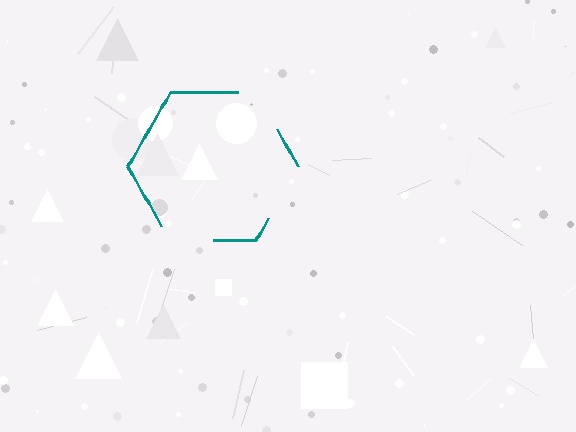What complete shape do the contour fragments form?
The contour fragments form a hexagon.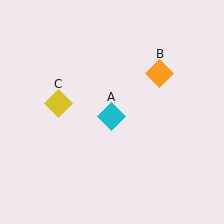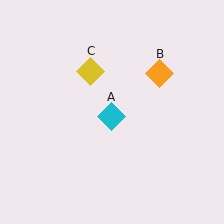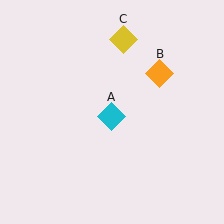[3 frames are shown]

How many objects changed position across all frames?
1 object changed position: yellow diamond (object C).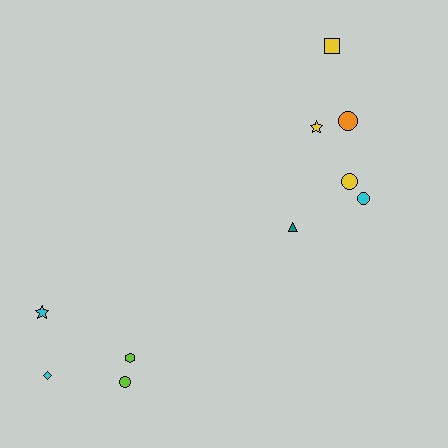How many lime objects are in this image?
There are 2 lime objects.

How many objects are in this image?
There are 10 objects.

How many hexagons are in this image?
There is 1 hexagon.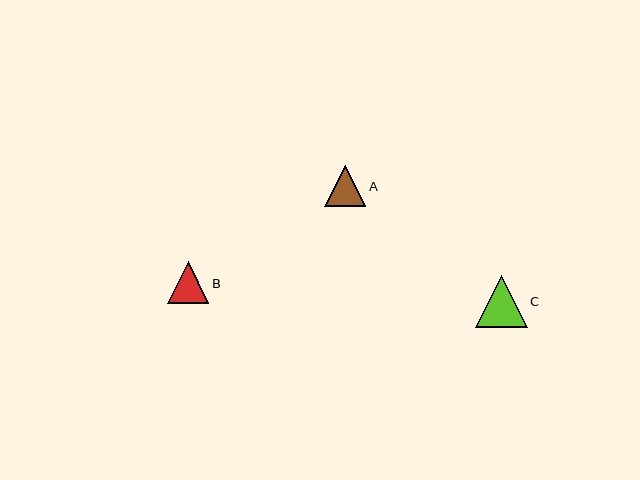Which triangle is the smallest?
Triangle A is the smallest with a size of approximately 41 pixels.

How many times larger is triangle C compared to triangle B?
Triangle C is approximately 1.3 times the size of triangle B.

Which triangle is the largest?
Triangle C is the largest with a size of approximately 52 pixels.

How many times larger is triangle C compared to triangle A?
Triangle C is approximately 1.3 times the size of triangle A.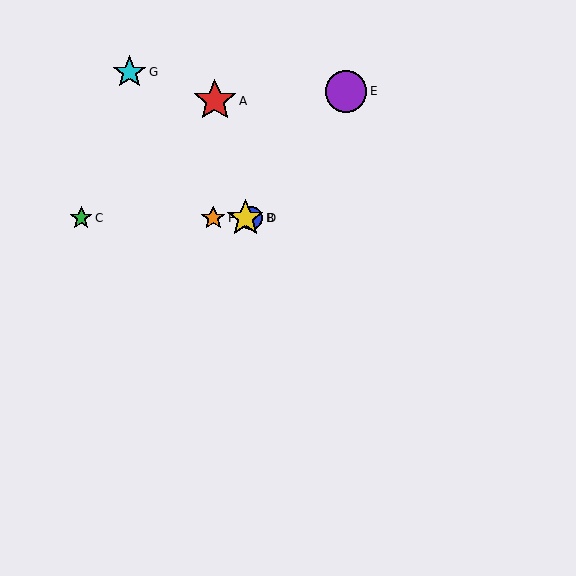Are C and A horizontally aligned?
No, C is at y≈218 and A is at y≈101.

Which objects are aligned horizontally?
Objects B, C, D, F are aligned horizontally.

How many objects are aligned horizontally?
4 objects (B, C, D, F) are aligned horizontally.